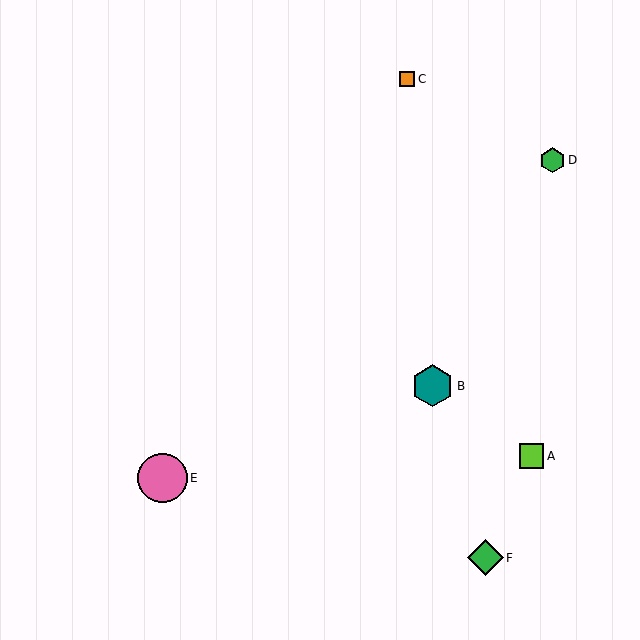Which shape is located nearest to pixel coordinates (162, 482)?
The pink circle (labeled E) at (162, 478) is nearest to that location.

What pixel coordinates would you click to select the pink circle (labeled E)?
Click at (162, 478) to select the pink circle E.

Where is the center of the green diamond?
The center of the green diamond is at (485, 558).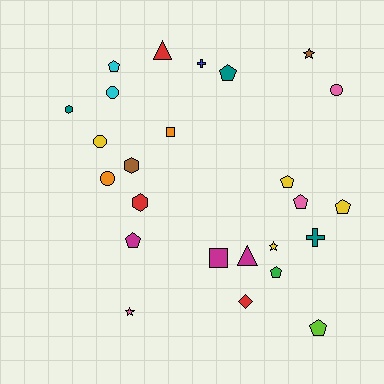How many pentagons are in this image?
There are 8 pentagons.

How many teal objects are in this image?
There are 3 teal objects.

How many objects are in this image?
There are 25 objects.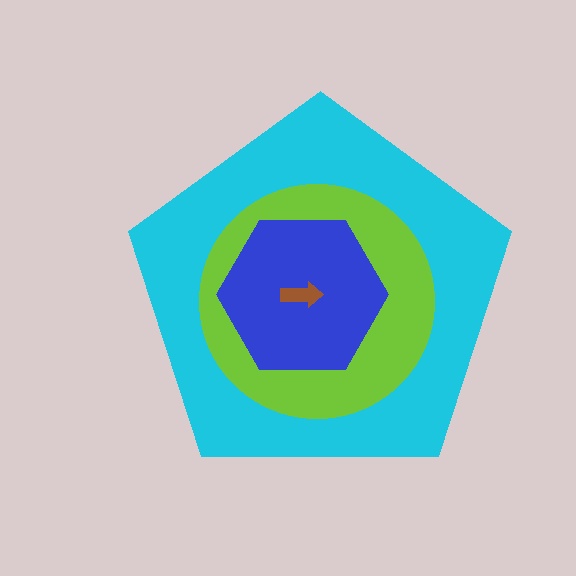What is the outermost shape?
The cyan pentagon.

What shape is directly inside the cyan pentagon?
The lime circle.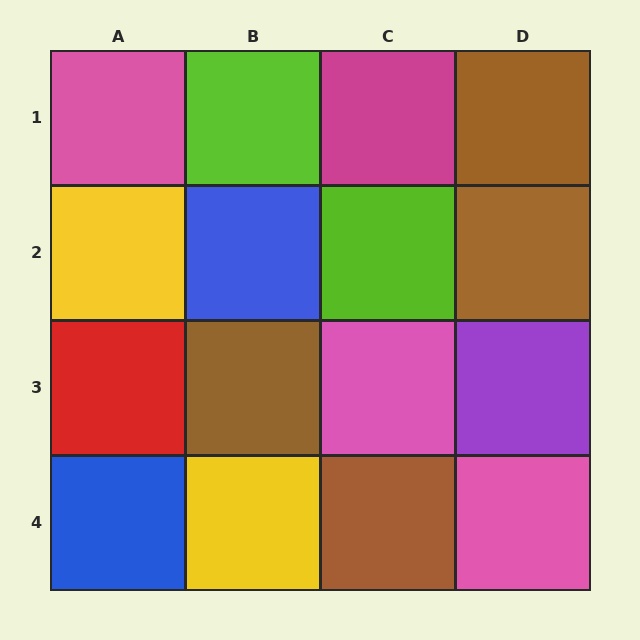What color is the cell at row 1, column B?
Lime.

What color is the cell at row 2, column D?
Brown.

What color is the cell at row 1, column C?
Magenta.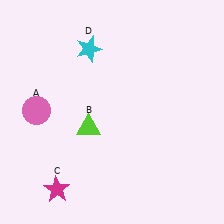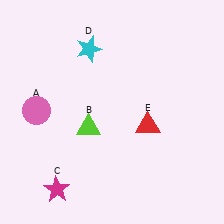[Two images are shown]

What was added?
A red triangle (E) was added in Image 2.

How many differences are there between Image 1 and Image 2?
There is 1 difference between the two images.